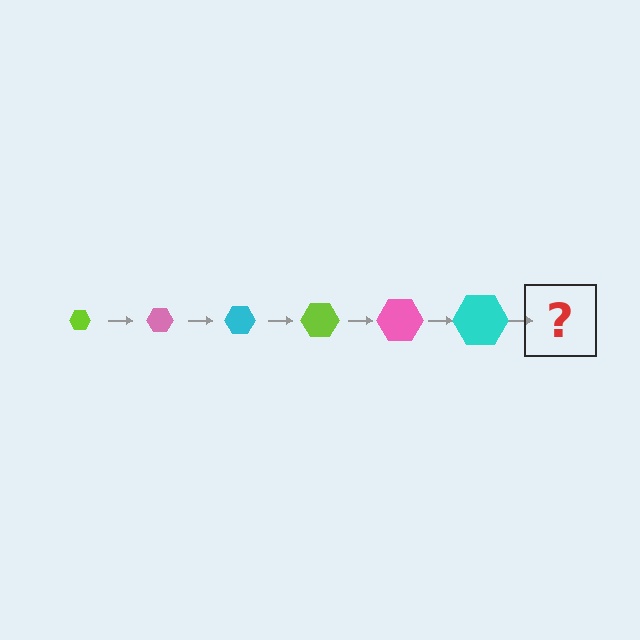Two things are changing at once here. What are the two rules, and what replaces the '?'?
The two rules are that the hexagon grows larger each step and the color cycles through lime, pink, and cyan. The '?' should be a lime hexagon, larger than the previous one.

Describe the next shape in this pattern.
It should be a lime hexagon, larger than the previous one.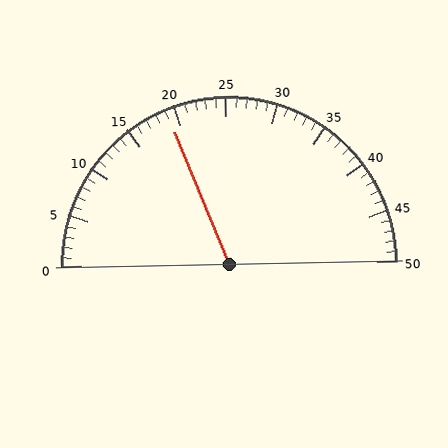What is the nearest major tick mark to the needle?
The nearest major tick mark is 20.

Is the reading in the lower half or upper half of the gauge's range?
The reading is in the lower half of the range (0 to 50).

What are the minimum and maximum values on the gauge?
The gauge ranges from 0 to 50.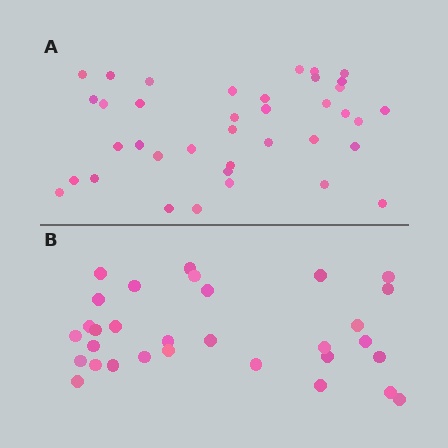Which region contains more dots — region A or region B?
Region A (the top region) has more dots.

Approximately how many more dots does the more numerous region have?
Region A has roughly 8 or so more dots than region B.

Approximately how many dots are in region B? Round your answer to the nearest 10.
About 30 dots. (The exact count is 31, which rounds to 30.)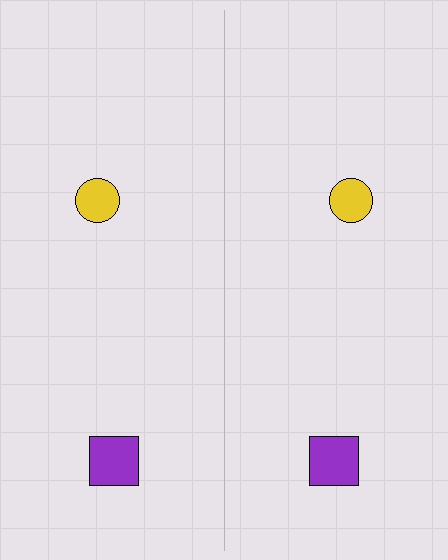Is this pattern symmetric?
Yes, this pattern has bilateral (reflection) symmetry.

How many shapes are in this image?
There are 4 shapes in this image.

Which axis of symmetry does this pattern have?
The pattern has a vertical axis of symmetry running through the center of the image.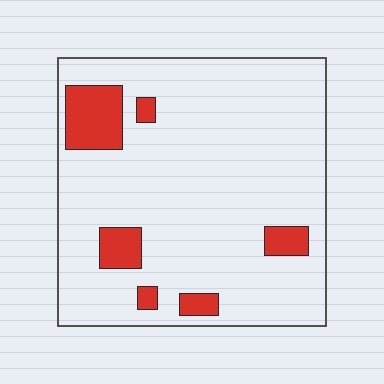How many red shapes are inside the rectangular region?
6.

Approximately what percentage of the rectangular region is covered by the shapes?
Approximately 10%.